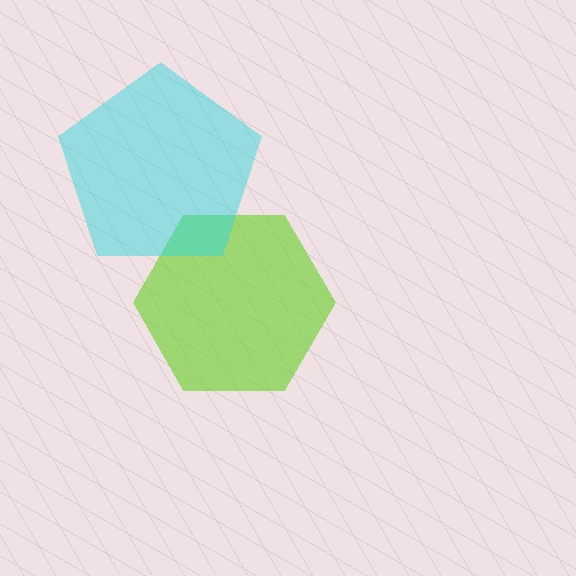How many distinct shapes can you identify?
There are 2 distinct shapes: a lime hexagon, a cyan pentagon.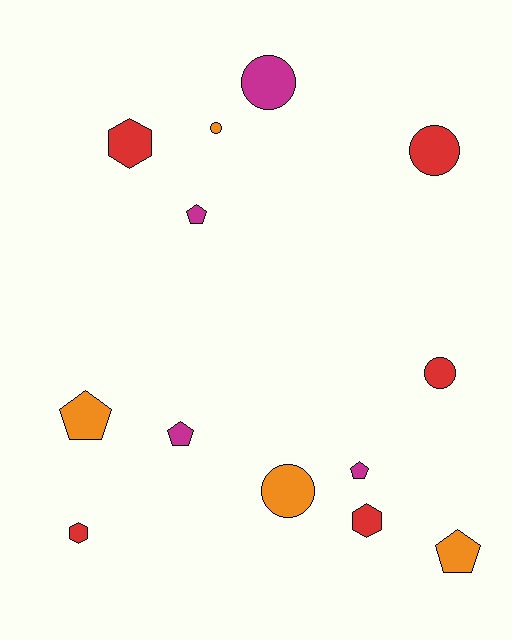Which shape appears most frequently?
Pentagon, with 5 objects.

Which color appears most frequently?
Red, with 5 objects.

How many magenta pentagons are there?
There are 3 magenta pentagons.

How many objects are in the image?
There are 13 objects.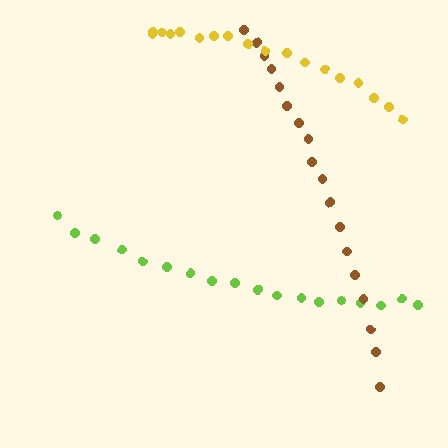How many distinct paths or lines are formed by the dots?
There are 3 distinct paths.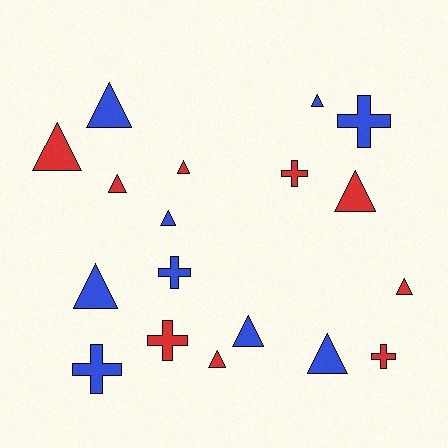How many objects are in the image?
There are 18 objects.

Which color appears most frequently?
Red, with 9 objects.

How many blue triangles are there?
There are 6 blue triangles.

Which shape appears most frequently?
Triangle, with 12 objects.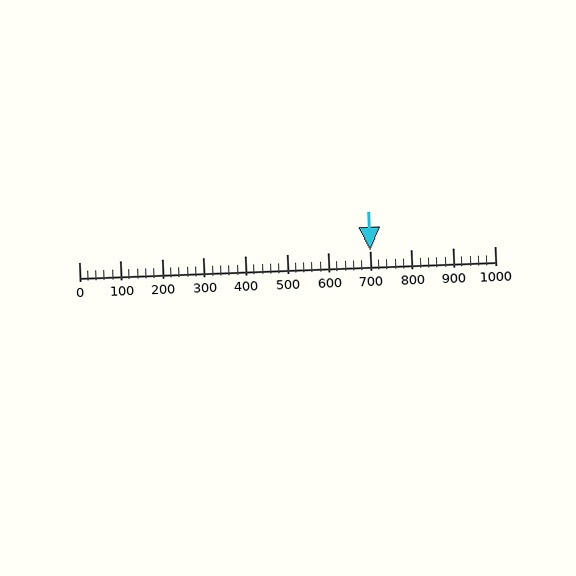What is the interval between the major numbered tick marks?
The major tick marks are spaced 100 units apart.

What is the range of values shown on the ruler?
The ruler shows values from 0 to 1000.